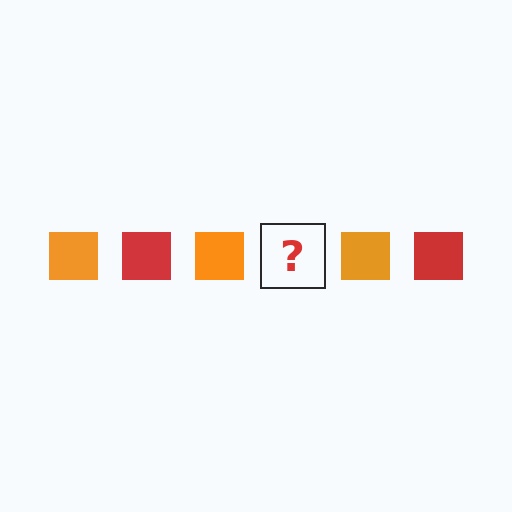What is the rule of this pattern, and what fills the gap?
The rule is that the pattern cycles through orange, red squares. The gap should be filled with a red square.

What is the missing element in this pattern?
The missing element is a red square.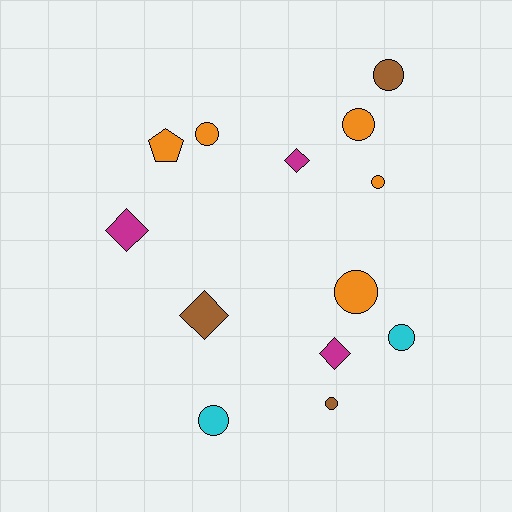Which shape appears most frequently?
Circle, with 8 objects.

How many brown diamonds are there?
There is 1 brown diamond.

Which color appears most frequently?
Orange, with 5 objects.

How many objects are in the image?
There are 13 objects.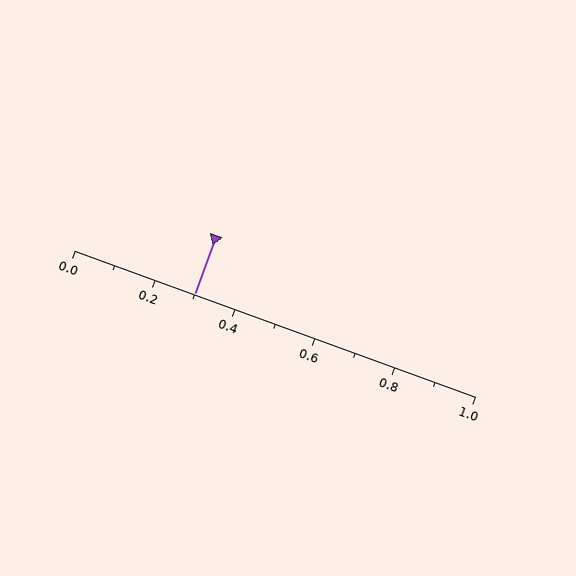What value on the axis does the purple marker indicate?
The marker indicates approximately 0.3.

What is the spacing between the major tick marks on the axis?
The major ticks are spaced 0.2 apart.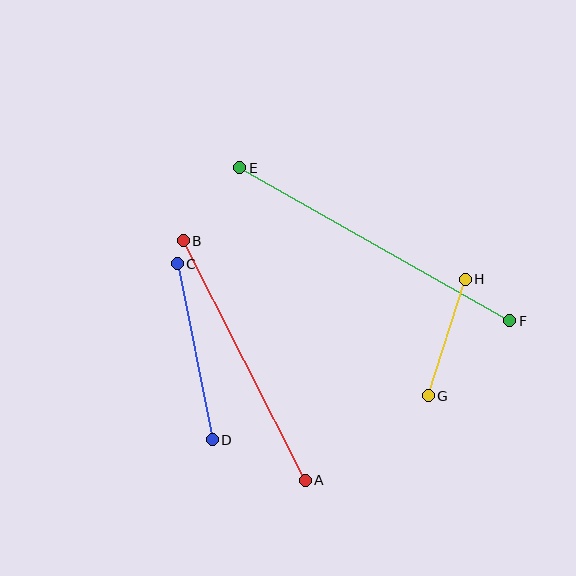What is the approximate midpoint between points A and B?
The midpoint is at approximately (244, 361) pixels.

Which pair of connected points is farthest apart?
Points E and F are farthest apart.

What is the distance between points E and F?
The distance is approximately 310 pixels.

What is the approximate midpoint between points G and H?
The midpoint is at approximately (447, 338) pixels.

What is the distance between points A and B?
The distance is approximately 269 pixels.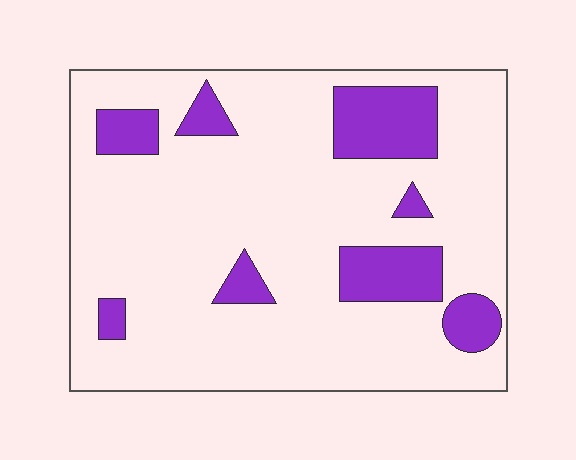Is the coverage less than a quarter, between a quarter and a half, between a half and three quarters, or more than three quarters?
Less than a quarter.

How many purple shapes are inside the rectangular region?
8.